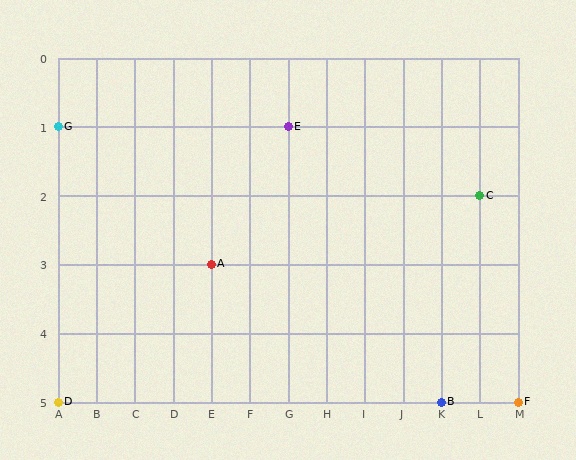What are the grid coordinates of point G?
Point G is at grid coordinates (A, 1).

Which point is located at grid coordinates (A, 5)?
Point D is at (A, 5).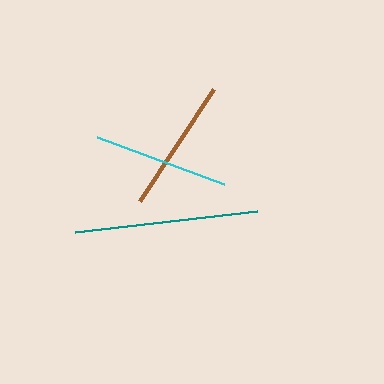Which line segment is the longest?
The teal line is the longest at approximately 183 pixels.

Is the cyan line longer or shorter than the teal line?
The teal line is longer than the cyan line.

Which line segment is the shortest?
The brown line is the shortest at approximately 134 pixels.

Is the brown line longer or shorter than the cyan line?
The cyan line is longer than the brown line.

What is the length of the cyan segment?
The cyan segment is approximately 136 pixels long.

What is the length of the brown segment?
The brown segment is approximately 134 pixels long.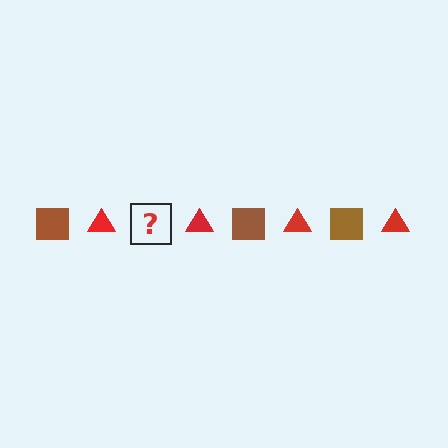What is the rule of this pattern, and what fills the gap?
The rule is that the pattern alternates between brown square and red triangle. The gap should be filled with a brown square.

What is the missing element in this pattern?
The missing element is a brown square.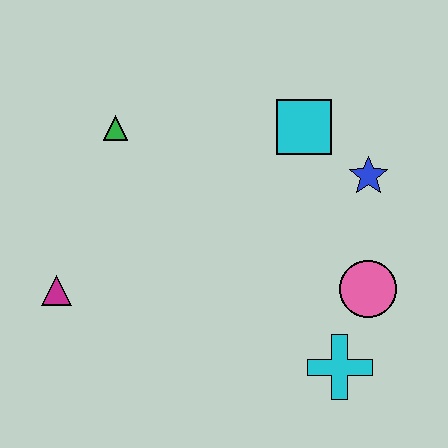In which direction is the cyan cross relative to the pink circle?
The cyan cross is below the pink circle.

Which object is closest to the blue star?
The cyan square is closest to the blue star.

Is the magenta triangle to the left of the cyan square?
Yes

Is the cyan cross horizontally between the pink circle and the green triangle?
Yes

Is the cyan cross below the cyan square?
Yes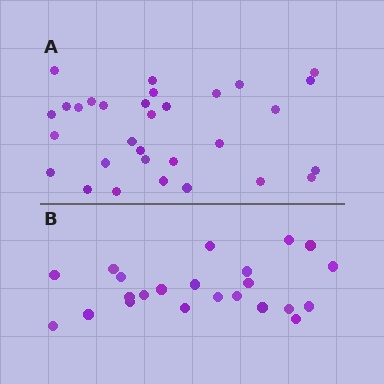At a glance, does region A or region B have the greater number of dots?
Region A (the top region) has more dots.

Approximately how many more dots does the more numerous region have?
Region A has roughly 8 or so more dots than region B.